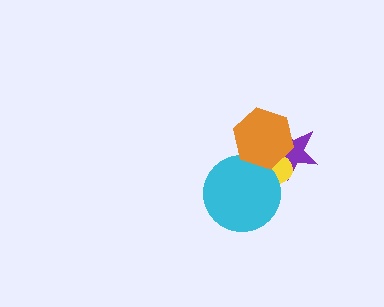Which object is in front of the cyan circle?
The orange hexagon is in front of the cyan circle.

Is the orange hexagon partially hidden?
No, no other shape covers it.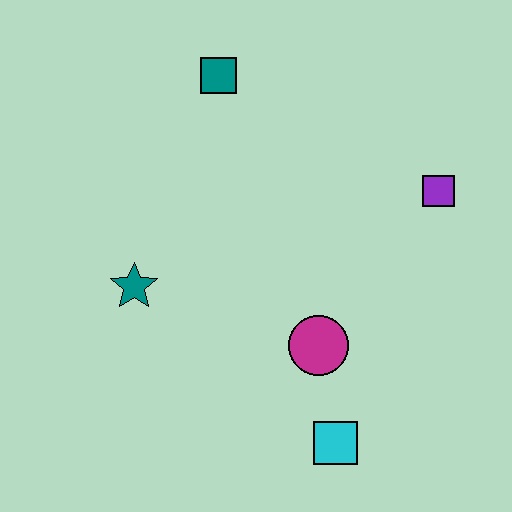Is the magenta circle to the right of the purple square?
No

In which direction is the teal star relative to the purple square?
The teal star is to the left of the purple square.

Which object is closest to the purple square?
The magenta circle is closest to the purple square.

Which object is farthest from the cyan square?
The teal square is farthest from the cyan square.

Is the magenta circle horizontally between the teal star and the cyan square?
Yes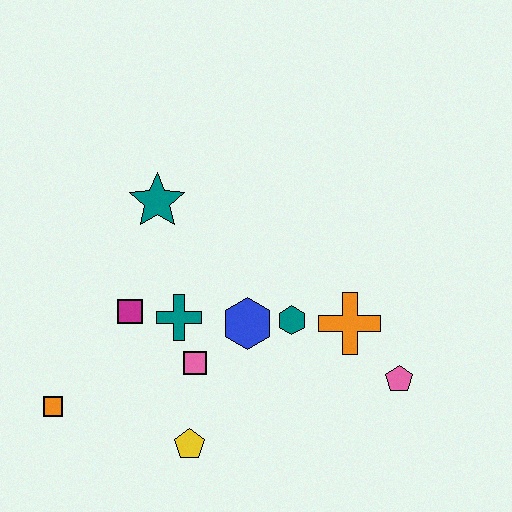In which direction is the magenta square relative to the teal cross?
The magenta square is to the left of the teal cross.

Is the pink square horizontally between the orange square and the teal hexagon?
Yes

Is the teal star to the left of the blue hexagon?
Yes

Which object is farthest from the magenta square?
The pink pentagon is farthest from the magenta square.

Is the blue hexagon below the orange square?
No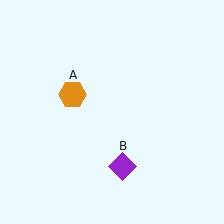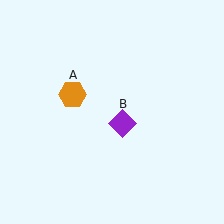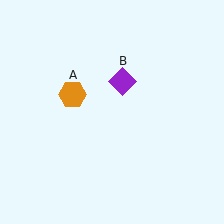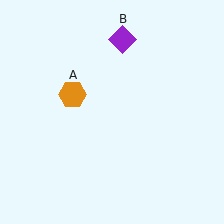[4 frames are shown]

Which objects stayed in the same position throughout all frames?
Orange hexagon (object A) remained stationary.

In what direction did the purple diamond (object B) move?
The purple diamond (object B) moved up.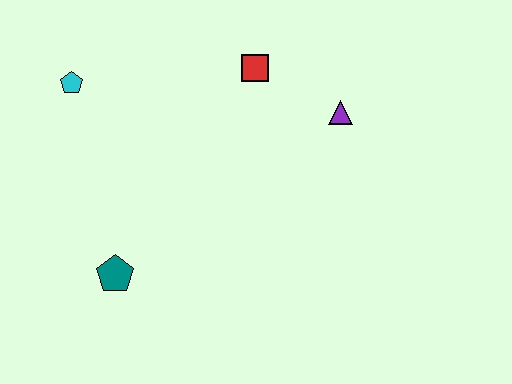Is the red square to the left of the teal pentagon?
No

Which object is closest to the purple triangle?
The red square is closest to the purple triangle.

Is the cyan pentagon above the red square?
No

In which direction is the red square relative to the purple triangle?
The red square is to the left of the purple triangle.